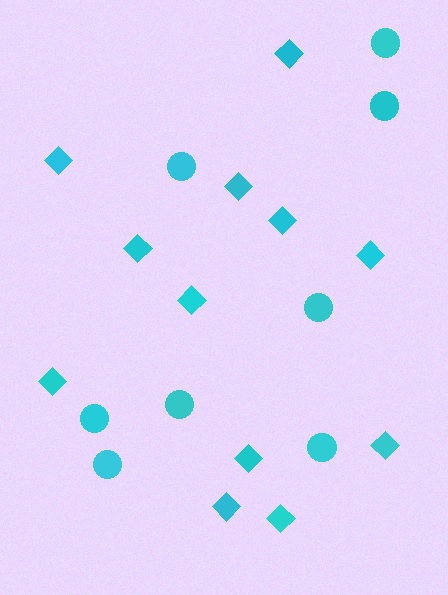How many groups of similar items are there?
There are 2 groups: one group of diamonds (12) and one group of circles (8).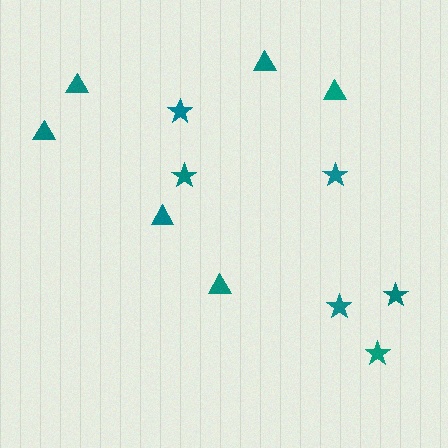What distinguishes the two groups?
There are 2 groups: one group of triangles (6) and one group of stars (6).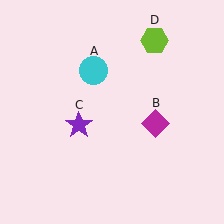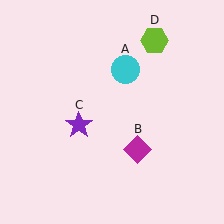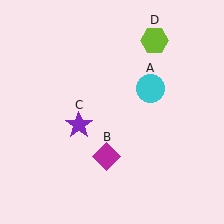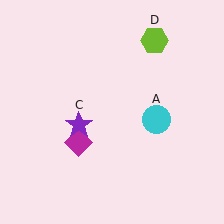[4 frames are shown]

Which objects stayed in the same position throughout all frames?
Purple star (object C) and lime hexagon (object D) remained stationary.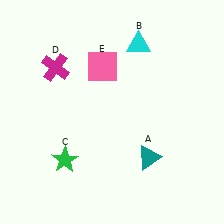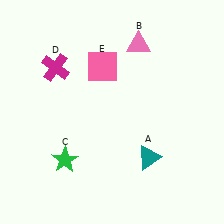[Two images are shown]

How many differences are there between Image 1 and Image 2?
There is 1 difference between the two images.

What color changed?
The triangle (B) changed from cyan in Image 1 to pink in Image 2.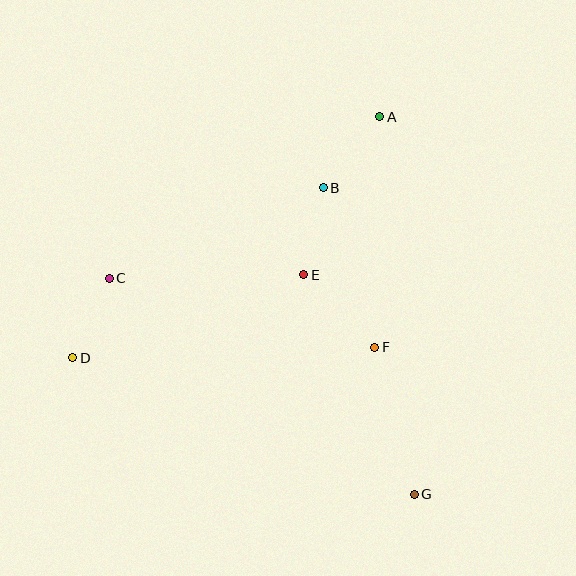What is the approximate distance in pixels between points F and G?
The distance between F and G is approximately 152 pixels.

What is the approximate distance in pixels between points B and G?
The distance between B and G is approximately 320 pixels.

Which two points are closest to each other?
Points C and D are closest to each other.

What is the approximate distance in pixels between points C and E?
The distance between C and E is approximately 195 pixels.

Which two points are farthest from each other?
Points A and D are farthest from each other.